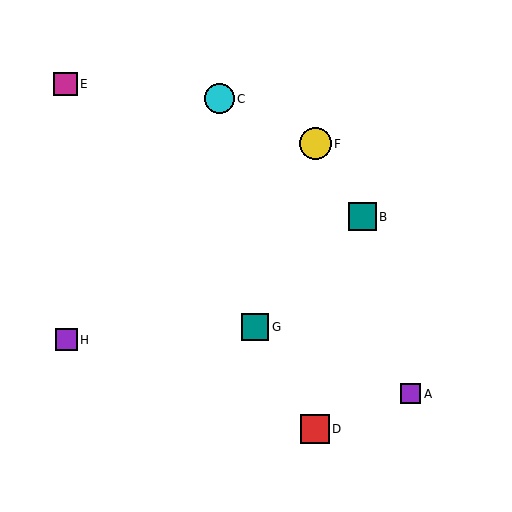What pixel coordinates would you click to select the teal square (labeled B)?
Click at (362, 217) to select the teal square B.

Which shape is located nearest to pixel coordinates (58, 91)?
The magenta square (labeled E) at (66, 84) is nearest to that location.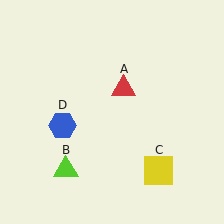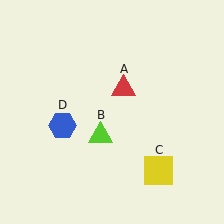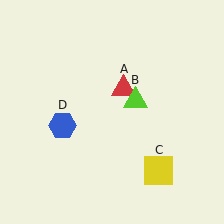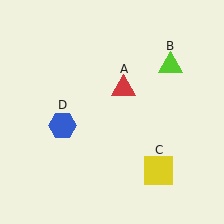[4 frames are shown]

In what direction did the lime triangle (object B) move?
The lime triangle (object B) moved up and to the right.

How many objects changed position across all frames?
1 object changed position: lime triangle (object B).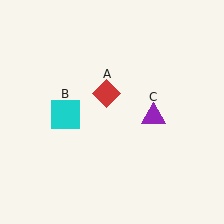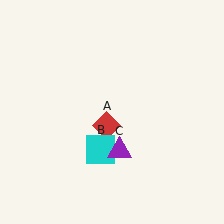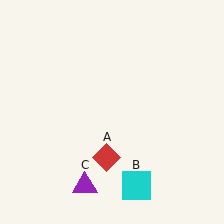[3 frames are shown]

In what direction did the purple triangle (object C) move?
The purple triangle (object C) moved down and to the left.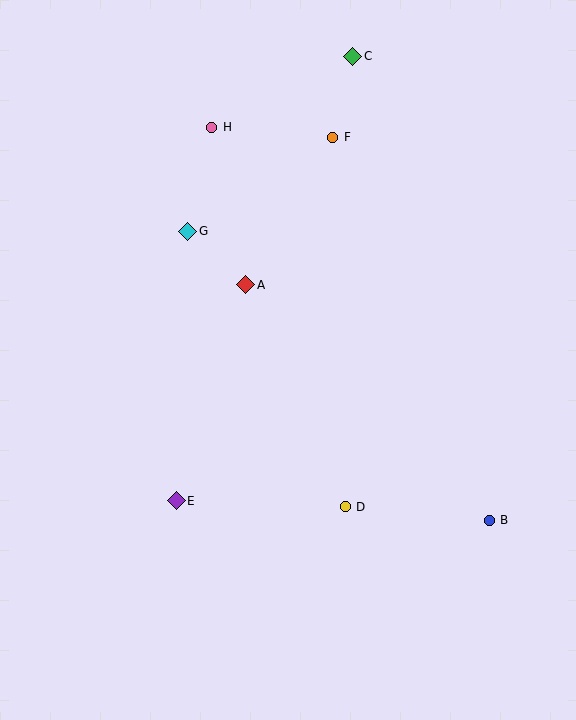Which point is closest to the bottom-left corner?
Point E is closest to the bottom-left corner.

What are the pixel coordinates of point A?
Point A is at (245, 285).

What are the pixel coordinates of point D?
Point D is at (345, 507).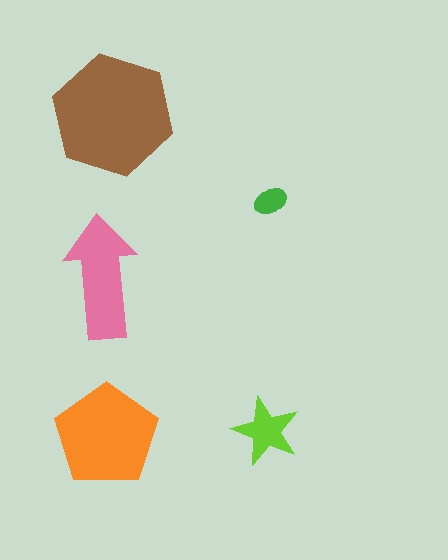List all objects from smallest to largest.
The green ellipse, the lime star, the pink arrow, the orange pentagon, the brown hexagon.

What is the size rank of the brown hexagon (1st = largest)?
1st.